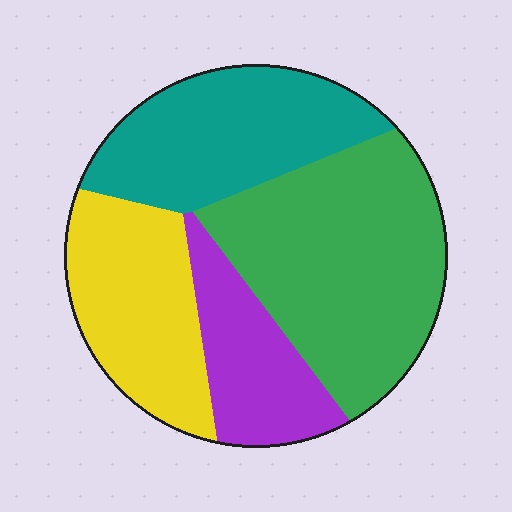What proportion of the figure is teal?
Teal covers around 25% of the figure.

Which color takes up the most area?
Green, at roughly 35%.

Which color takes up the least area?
Purple, at roughly 15%.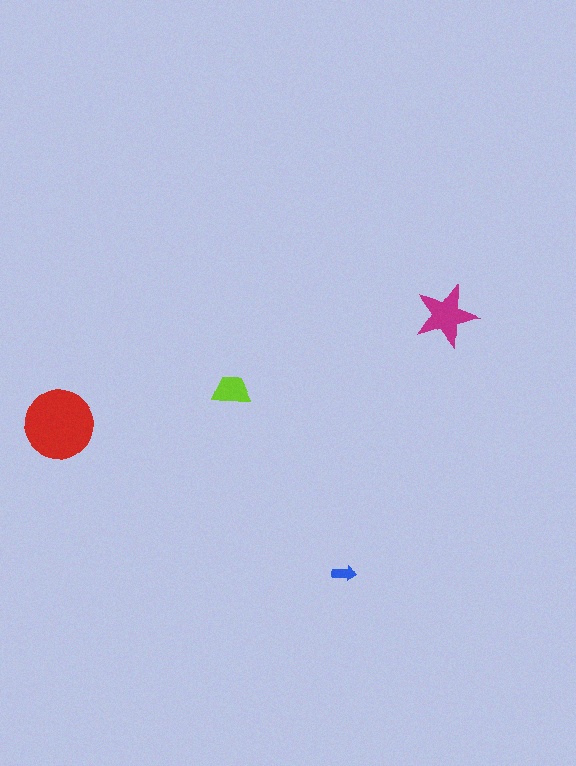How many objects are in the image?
There are 4 objects in the image.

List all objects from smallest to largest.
The blue arrow, the lime trapezoid, the magenta star, the red circle.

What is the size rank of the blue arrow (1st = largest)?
4th.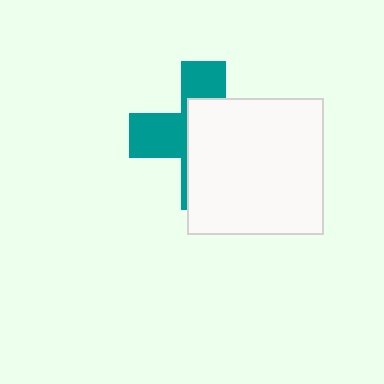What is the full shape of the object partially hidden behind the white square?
The partially hidden object is a teal cross.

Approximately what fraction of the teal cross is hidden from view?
Roughly 59% of the teal cross is hidden behind the white square.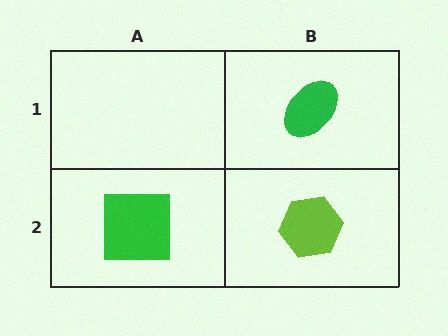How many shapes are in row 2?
2 shapes.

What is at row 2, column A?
A green square.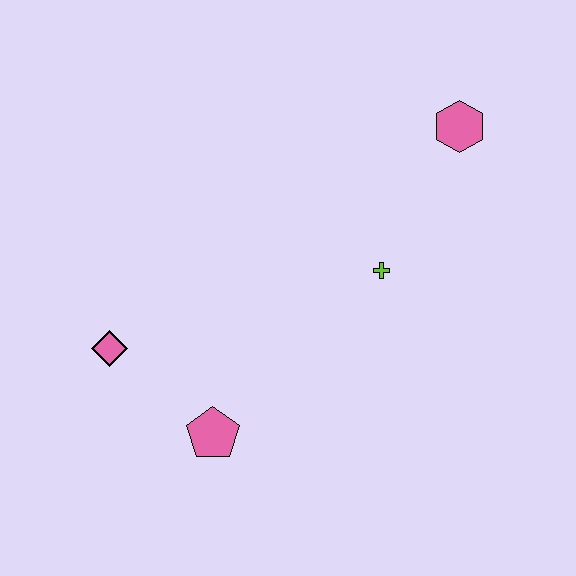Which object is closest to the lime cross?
The pink hexagon is closest to the lime cross.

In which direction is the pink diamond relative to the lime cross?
The pink diamond is to the left of the lime cross.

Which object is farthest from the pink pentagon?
The pink hexagon is farthest from the pink pentagon.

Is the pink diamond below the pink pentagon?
No